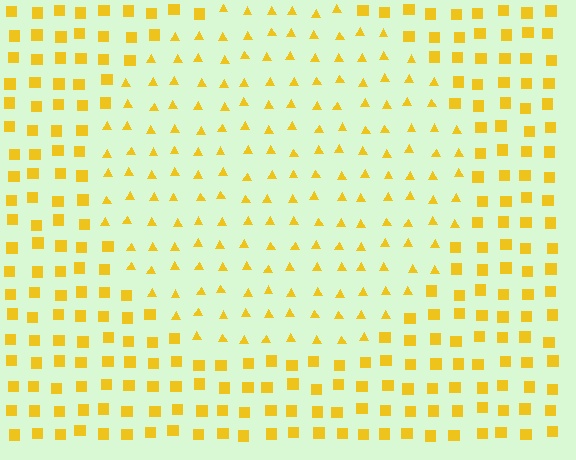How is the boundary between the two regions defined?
The boundary is defined by a change in element shape: triangles inside vs. squares outside. All elements share the same color and spacing.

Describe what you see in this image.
The image is filled with small yellow elements arranged in a uniform grid. A circle-shaped region contains triangles, while the surrounding area contains squares. The boundary is defined purely by the change in element shape.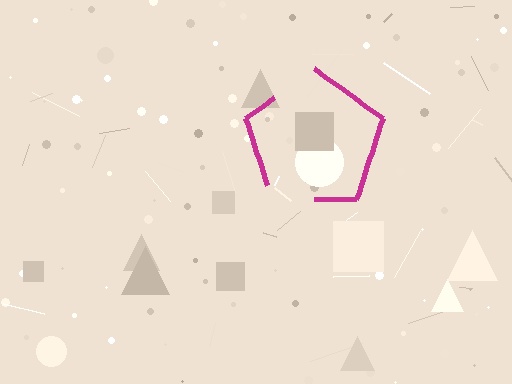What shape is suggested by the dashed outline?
The dashed outline suggests a pentagon.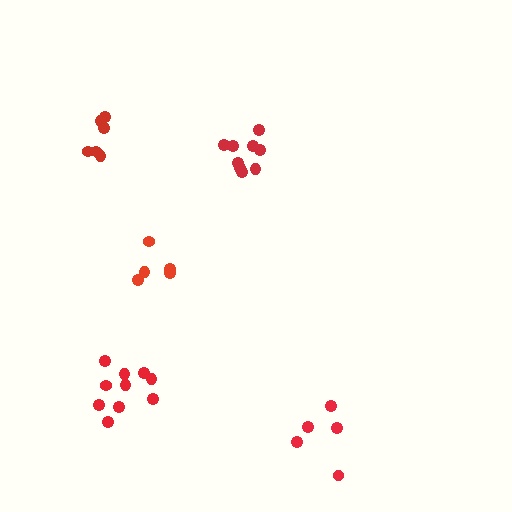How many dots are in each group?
Group 1: 9 dots, Group 2: 10 dots, Group 3: 5 dots, Group 4: 5 dots, Group 5: 6 dots (35 total).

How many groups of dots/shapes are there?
There are 5 groups.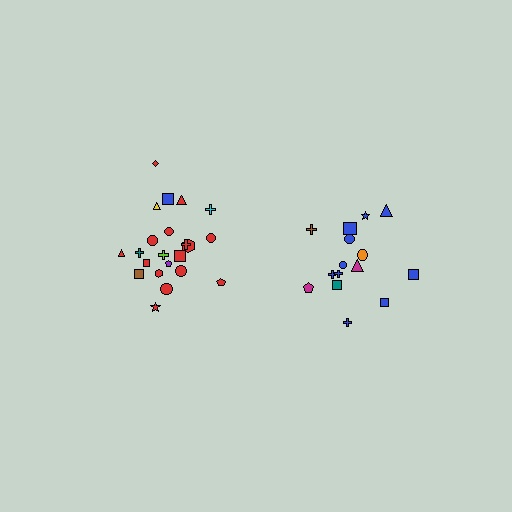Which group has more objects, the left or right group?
The left group.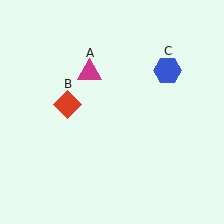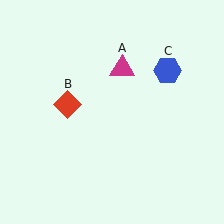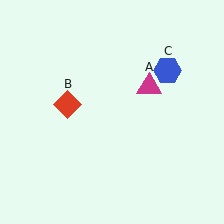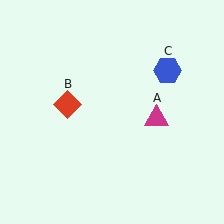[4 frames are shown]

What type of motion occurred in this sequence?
The magenta triangle (object A) rotated clockwise around the center of the scene.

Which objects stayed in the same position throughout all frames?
Red diamond (object B) and blue hexagon (object C) remained stationary.